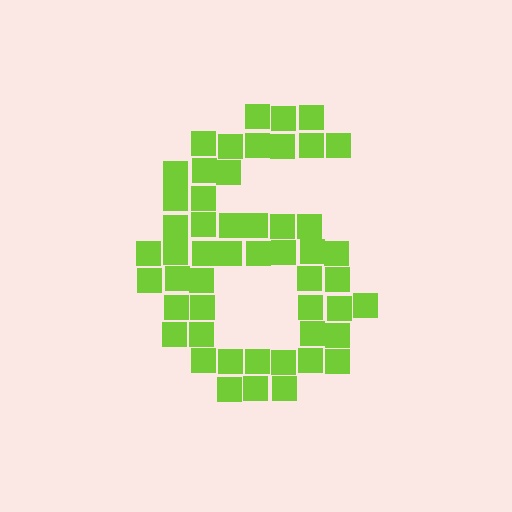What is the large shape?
The large shape is the digit 6.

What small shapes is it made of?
It is made of small squares.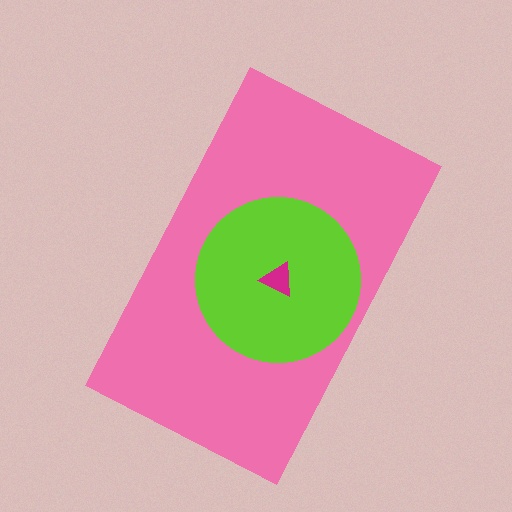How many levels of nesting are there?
3.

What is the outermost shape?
The pink rectangle.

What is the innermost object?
The magenta triangle.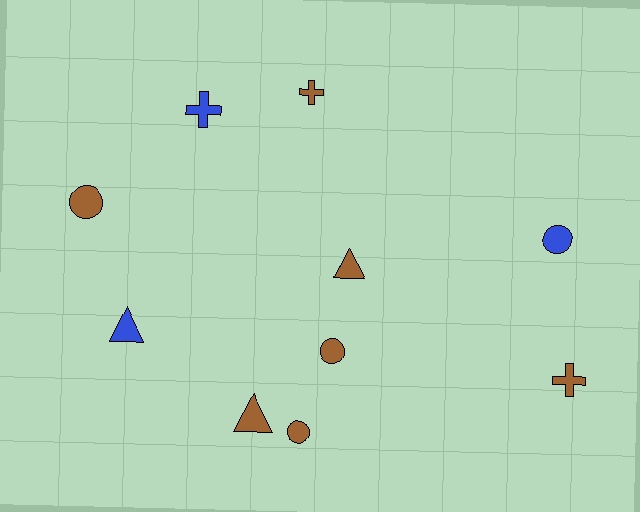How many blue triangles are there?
There is 1 blue triangle.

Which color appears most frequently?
Brown, with 7 objects.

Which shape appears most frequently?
Circle, with 4 objects.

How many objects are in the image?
There are 10 objects.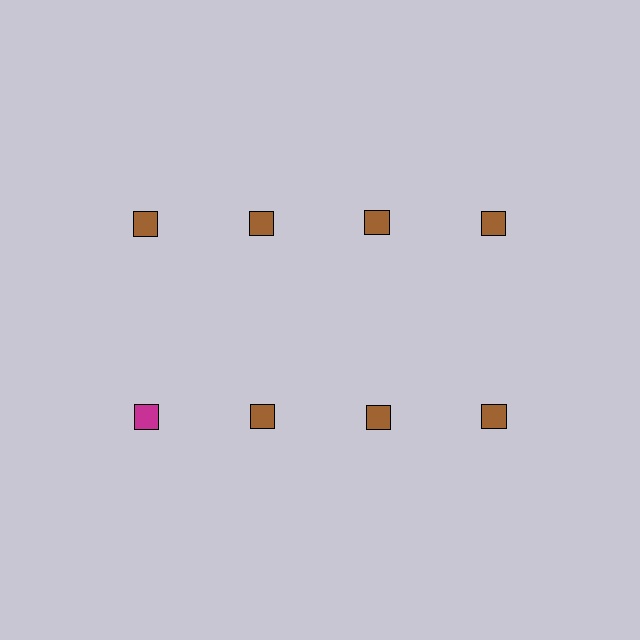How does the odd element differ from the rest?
It has a different color: magenta instead of brown.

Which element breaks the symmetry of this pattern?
The magenta square in the second row, leftmost column breaks the symmetry. All other shapes are brown squares.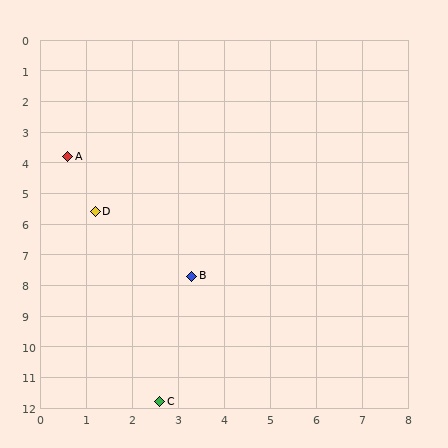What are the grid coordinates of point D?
Point D is at approximately (1.2, 5.6).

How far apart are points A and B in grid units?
Points A and B are about 4.7 grid units apart.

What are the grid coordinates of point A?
Point A is at approximately (0.6, 3.8).